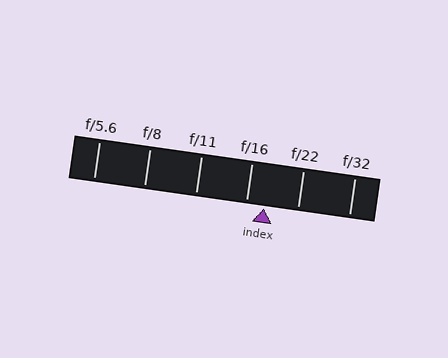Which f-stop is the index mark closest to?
The index mark is closest to f/16.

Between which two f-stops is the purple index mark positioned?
The index mark is between f/16 and f/22.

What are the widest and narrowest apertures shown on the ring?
The widest aperture shown is f/5.6 and the narrowest is f/32.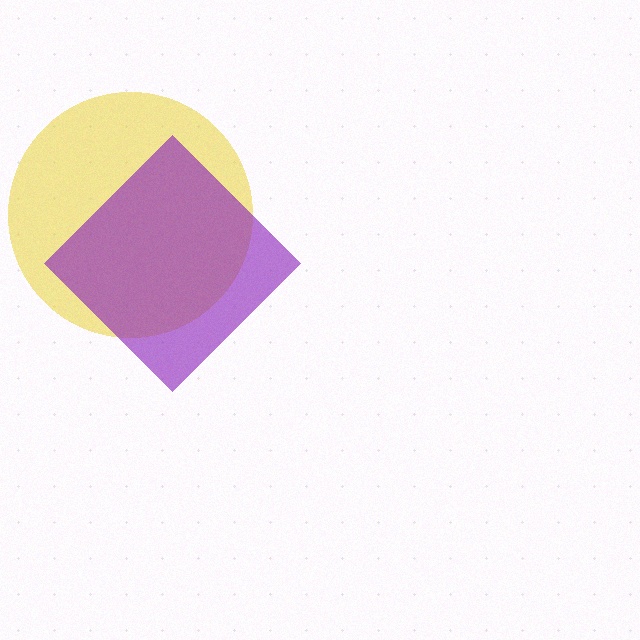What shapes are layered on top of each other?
The layered shapes are: a yellow circle, a purple diamond.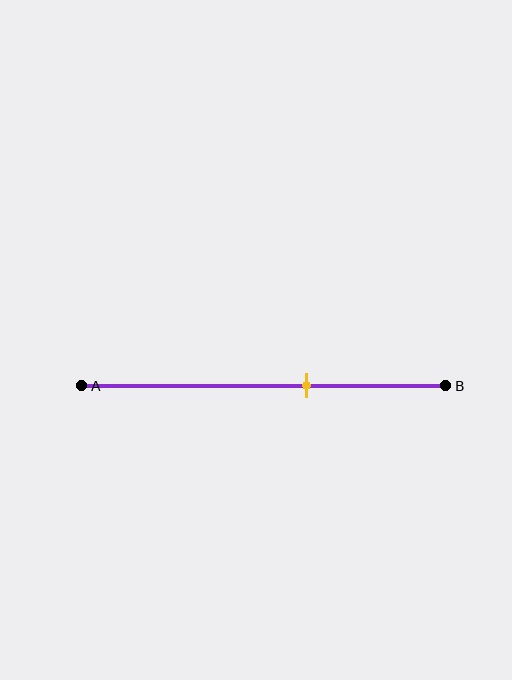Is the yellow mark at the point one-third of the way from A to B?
No, the mark is at about 60% from A, not at the 33% one-third point.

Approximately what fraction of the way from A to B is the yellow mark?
The yellow mark is approximately 60% of the way from A to B.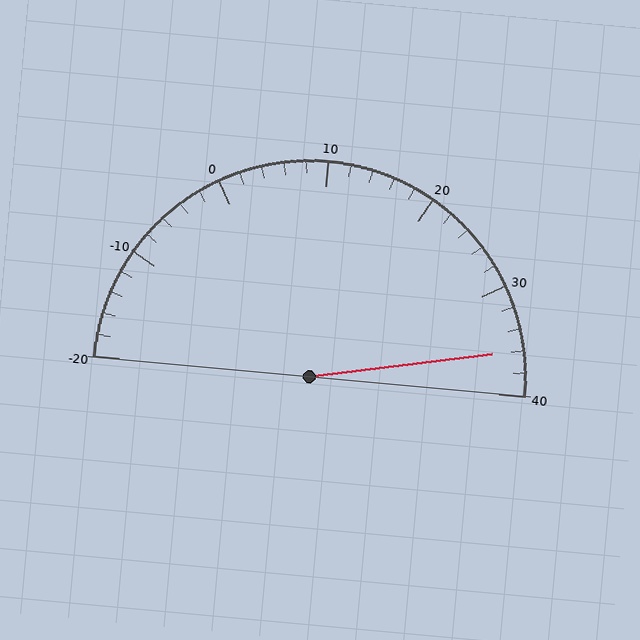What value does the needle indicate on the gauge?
The needle indicates approximately 36.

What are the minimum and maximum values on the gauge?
The gauge ranges from -20 to 40.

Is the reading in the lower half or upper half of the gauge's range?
The reading is in the upper half of the range (-20 to 40).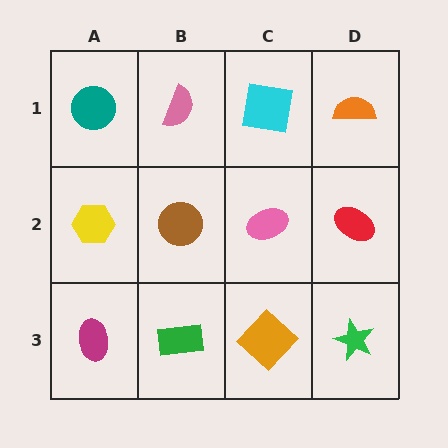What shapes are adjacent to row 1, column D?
A red ellipse (row 2, column D), a cyan square (row 1, column C).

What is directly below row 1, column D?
A red ellipse.